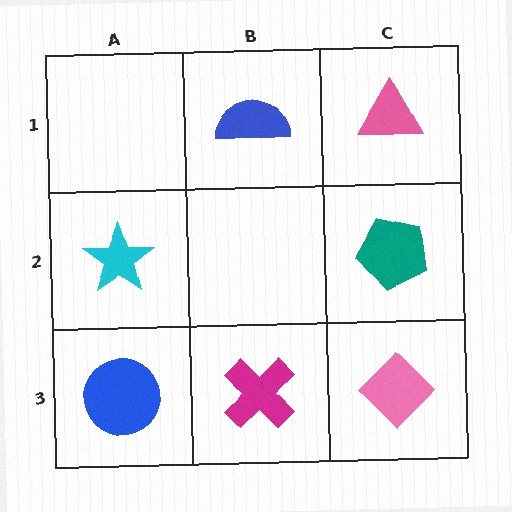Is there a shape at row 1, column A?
No, that cell is empty.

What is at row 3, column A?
A blue circle.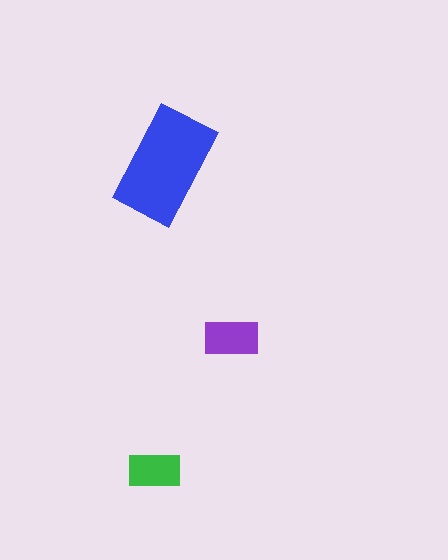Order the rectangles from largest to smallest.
the blue one, the purple one, the green one.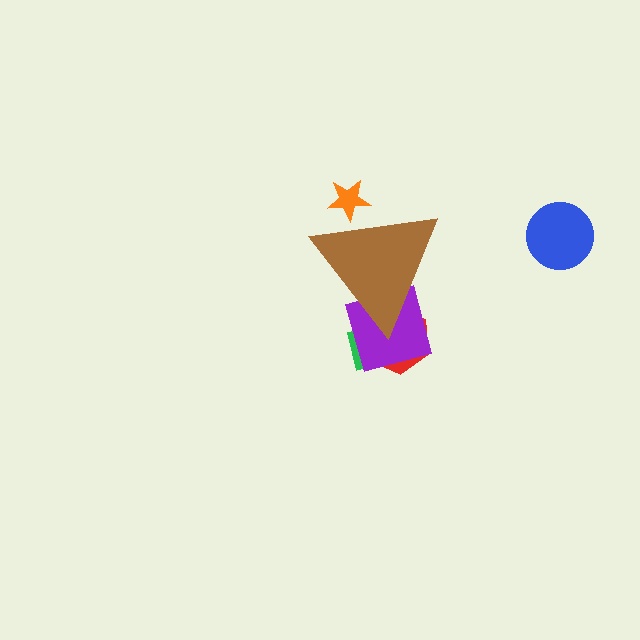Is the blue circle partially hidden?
No, the blue circle is fully visible.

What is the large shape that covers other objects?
A brown triangle.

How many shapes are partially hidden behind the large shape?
4 shapes are partially hidden.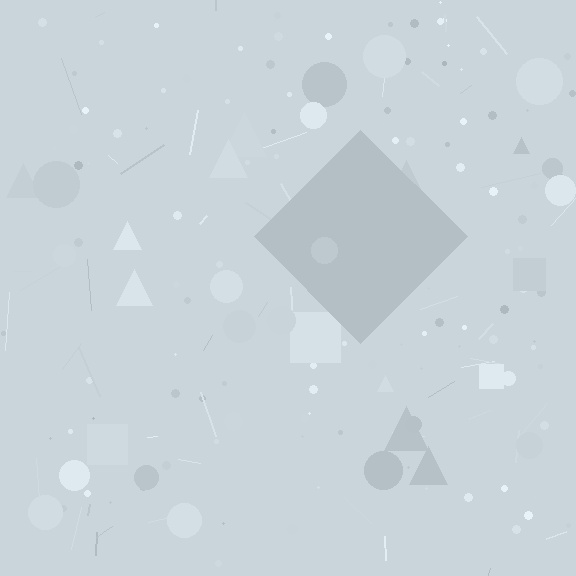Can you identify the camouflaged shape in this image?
The camouflaged shape is a diamond.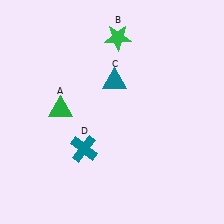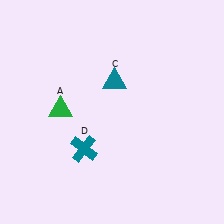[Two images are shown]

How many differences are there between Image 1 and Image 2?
There is 1 difference between the two images.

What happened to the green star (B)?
The green star (B) was removed in Image 2. It was in the top-right area of Image 1.